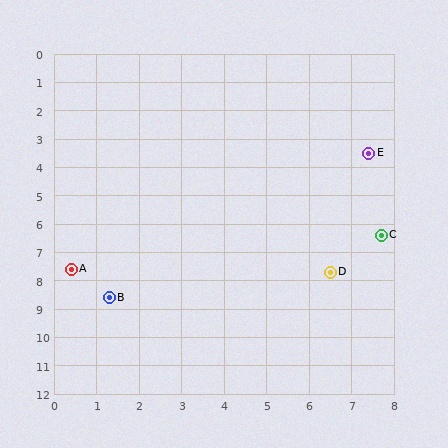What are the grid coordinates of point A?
Point A is at approximately (0.4, 7.6).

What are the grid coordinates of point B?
Point B is at approximately (1.3, 8.6).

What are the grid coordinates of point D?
Point D is at approximately (6.5, 7.7).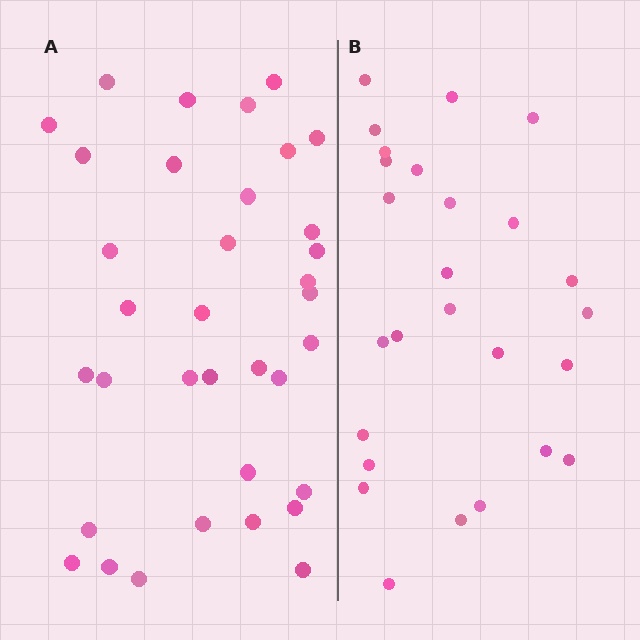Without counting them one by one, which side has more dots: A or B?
Region A (the left region) has more dots.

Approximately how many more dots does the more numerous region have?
Region A has roughly 8 or so more dots than region B.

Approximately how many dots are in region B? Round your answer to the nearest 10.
About 30 dots. (The exact count is 26, which rounds to 30.)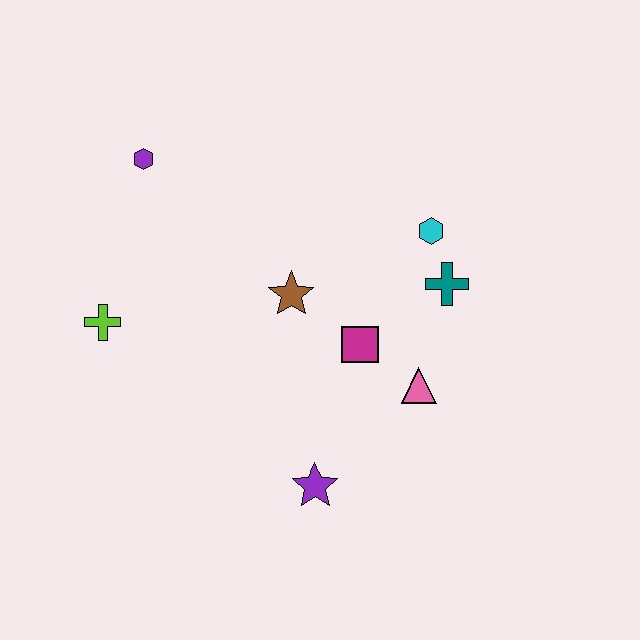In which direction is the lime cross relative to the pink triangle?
The lime cross is to the left of the pink triangle.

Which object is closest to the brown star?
The magenta square is closest to the brown star.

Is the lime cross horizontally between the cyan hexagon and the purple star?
No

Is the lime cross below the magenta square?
No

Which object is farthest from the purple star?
The purple hexagon is farthest from the purple star.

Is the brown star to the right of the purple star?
No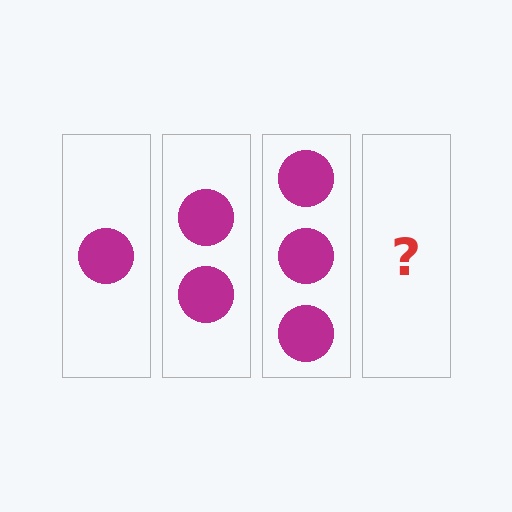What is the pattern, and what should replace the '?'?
The pattern is that each step adds one more circle. The '?' should be 4 circles.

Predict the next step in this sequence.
The next step is 4 circles.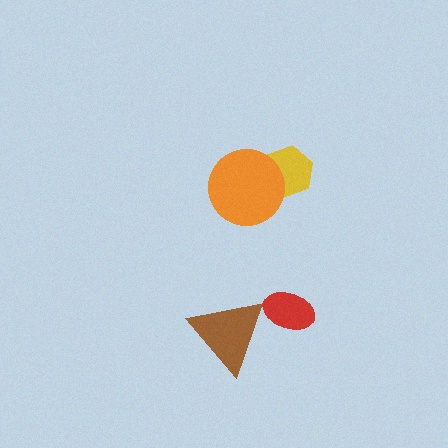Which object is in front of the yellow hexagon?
The orange circle is in front of the yellow hexagon.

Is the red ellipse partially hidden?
Yes, it is partially covered by another shape.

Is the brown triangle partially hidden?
No, no other shape covers it.